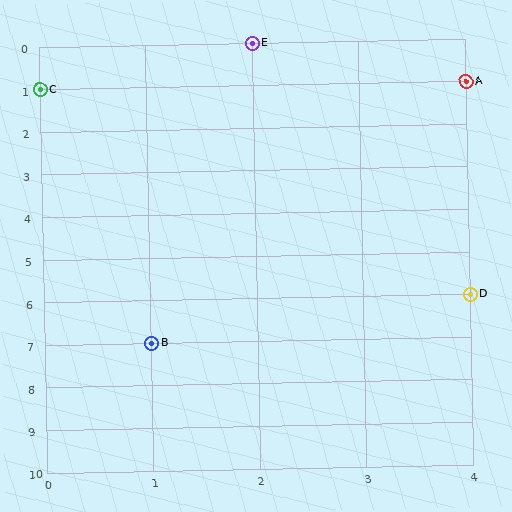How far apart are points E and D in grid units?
Points E and D are 2 columns and 6 rows apart (about 6.3 grid units diagonally).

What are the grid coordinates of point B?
Point B is at grid coordinates (1, 7).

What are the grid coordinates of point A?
Point A is at grid coordinates (4, 1).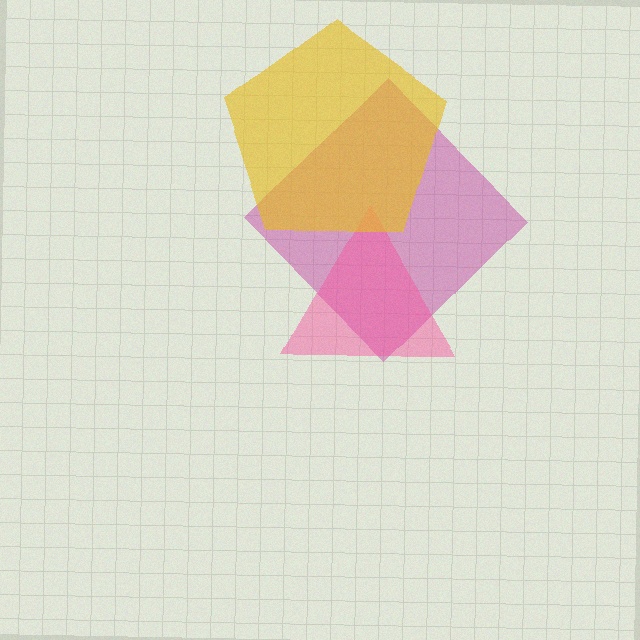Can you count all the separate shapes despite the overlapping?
Yes, there are 3 separate shapes.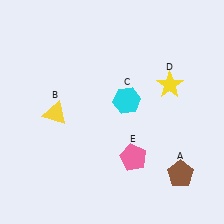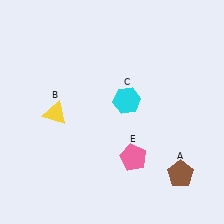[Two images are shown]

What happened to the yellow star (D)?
The yellow star (D) was removed in Image 2. It was in the top-right area of Image 1.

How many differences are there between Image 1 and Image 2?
There is 1 difference between the two images.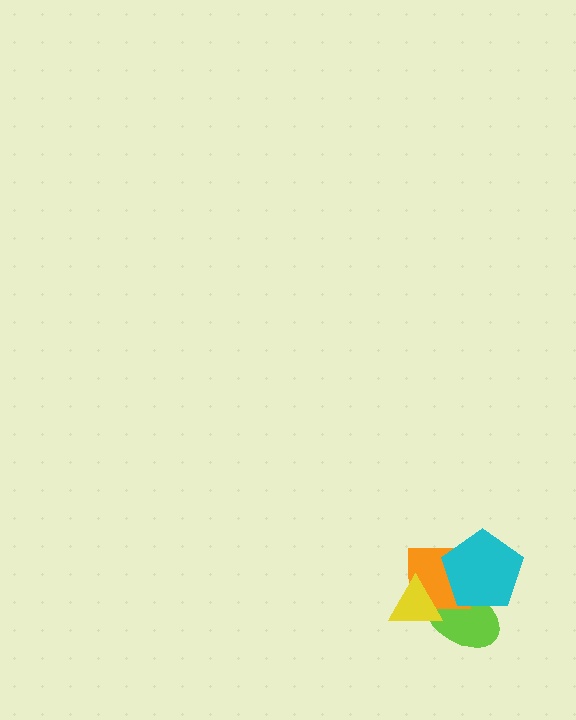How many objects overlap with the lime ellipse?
3 objects overlap with the lime ellipse.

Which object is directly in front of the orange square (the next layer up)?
The yellow triangle is directly in front of the orange square.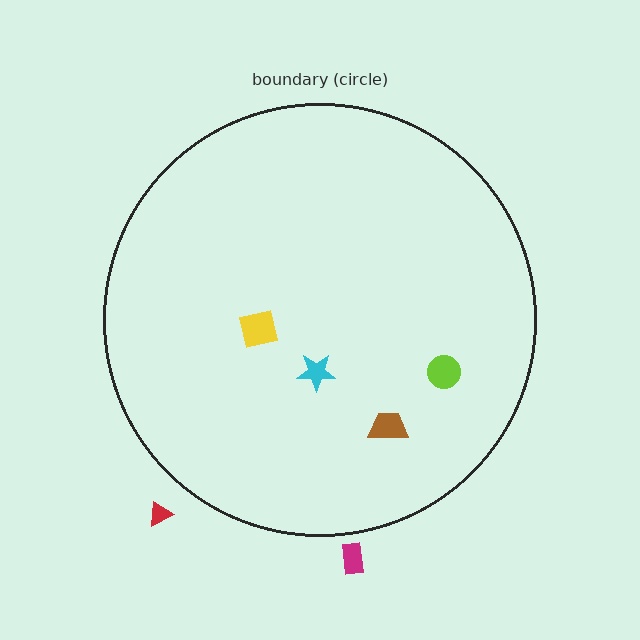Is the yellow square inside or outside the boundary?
Inside.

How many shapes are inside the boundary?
4 inside, 2 outside.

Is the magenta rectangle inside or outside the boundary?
Outside.